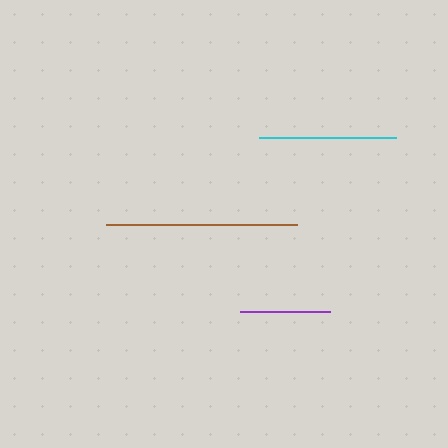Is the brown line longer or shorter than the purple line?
The brown line is longer than the purple line.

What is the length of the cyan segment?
The cyan segment is approximately 137 pixels long.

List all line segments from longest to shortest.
From longest to shortest: brown, cyan, purple.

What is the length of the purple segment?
The purple segment is approximately 90 pixels long.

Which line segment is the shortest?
The purple line is the shortest at approximately 90 pixels.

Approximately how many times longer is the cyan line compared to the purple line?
The cyan line is approximately 1.5 times the length of the purple line.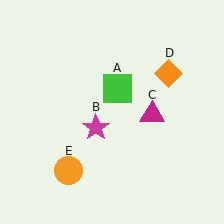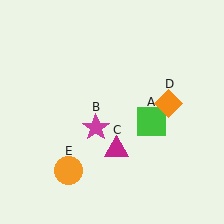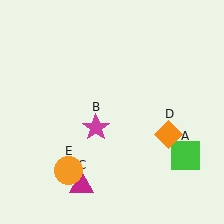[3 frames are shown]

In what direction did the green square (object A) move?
The green square (object A) moved down and to the right.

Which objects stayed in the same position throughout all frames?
Magenta star (object B) and orange circle (object E) remained stationary.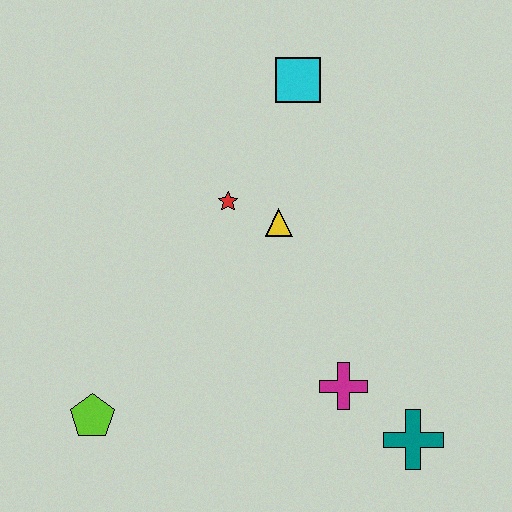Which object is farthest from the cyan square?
The lime pentagon is farthest from the cyan square.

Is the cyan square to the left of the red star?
No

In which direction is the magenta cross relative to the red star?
The magenta cross is below the red star.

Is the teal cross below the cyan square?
Yes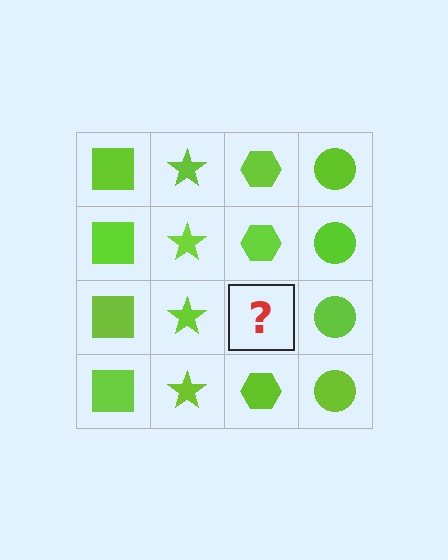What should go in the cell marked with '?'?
The missing cell should contain a lime hexagon.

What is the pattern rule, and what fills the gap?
The rule is that each column has a consistent shape. The gap should be filled with a lime hexagon.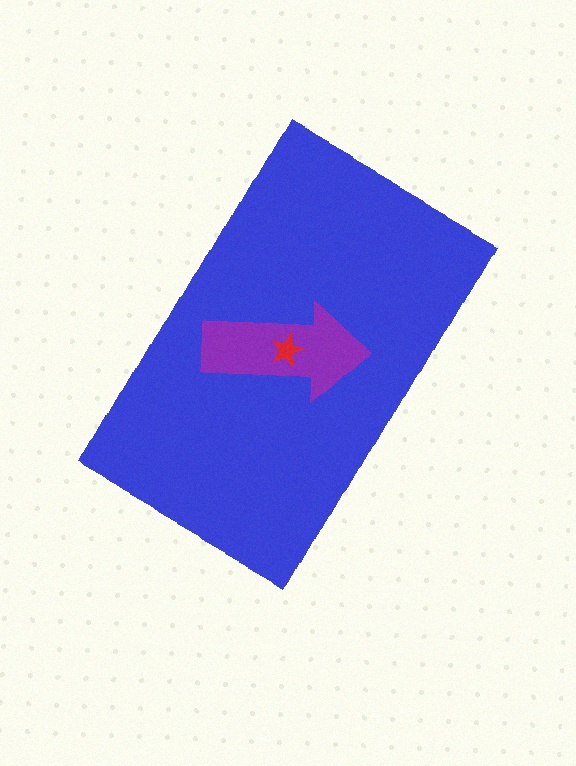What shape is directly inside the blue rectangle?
The purple arrow.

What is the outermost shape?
The blue rectangle.